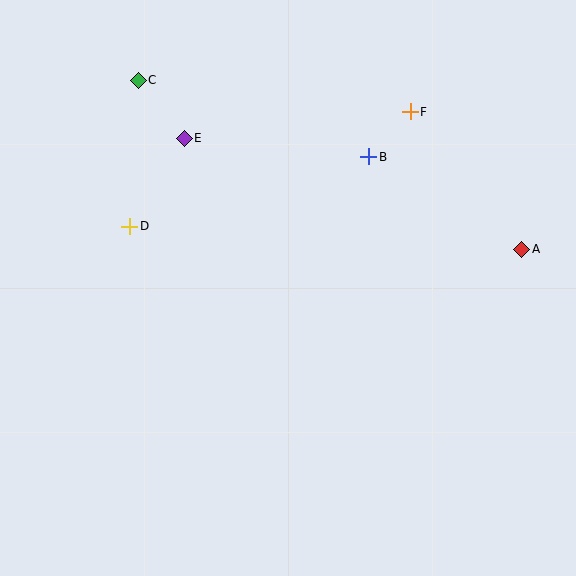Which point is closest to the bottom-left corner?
Point D is closest to the bottom-left corner.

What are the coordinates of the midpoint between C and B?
The midpoint between C and B is at (254, 119).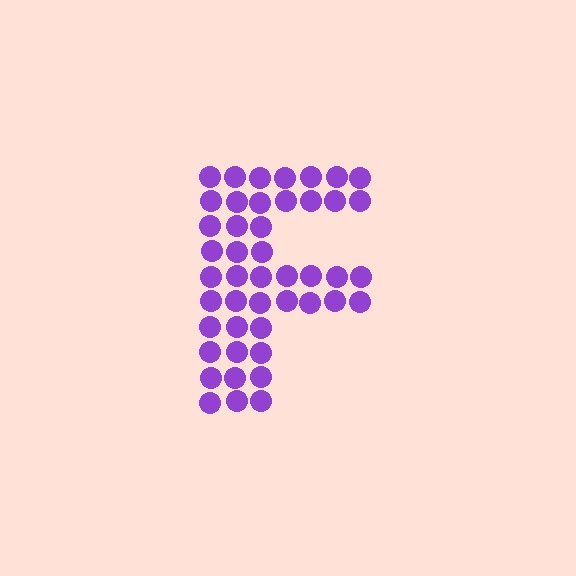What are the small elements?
The small elements are circles.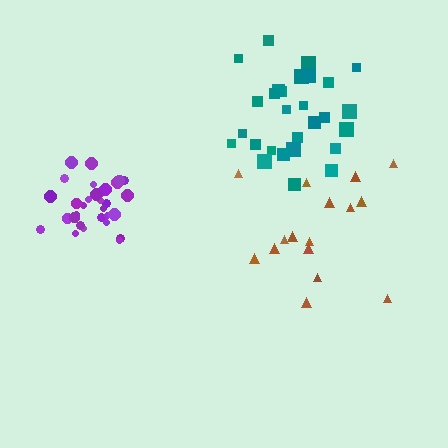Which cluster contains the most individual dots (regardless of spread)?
Purple (30).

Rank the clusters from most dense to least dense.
purple, teal, brown.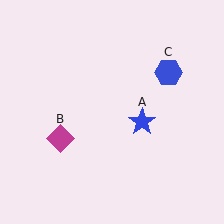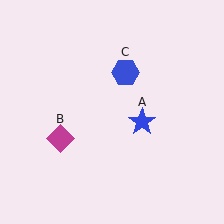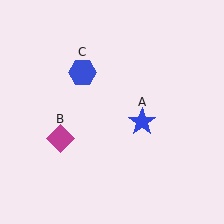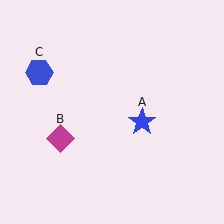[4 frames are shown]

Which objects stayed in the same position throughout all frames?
Blue star (object A) and magenta diamond (object B) remained stationary.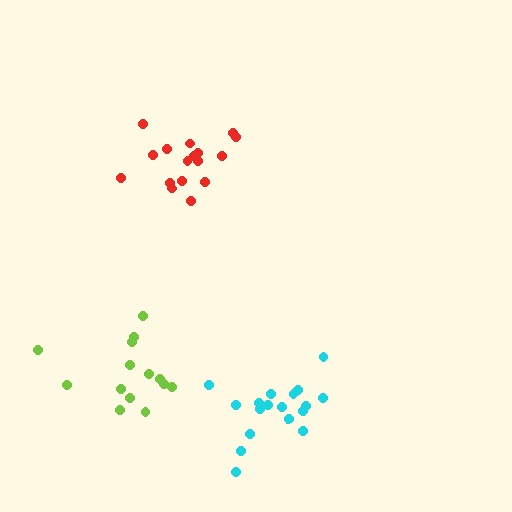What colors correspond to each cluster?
The clusters are colored: red, lime, cyan.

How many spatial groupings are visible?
There are 3 spatial groupings.